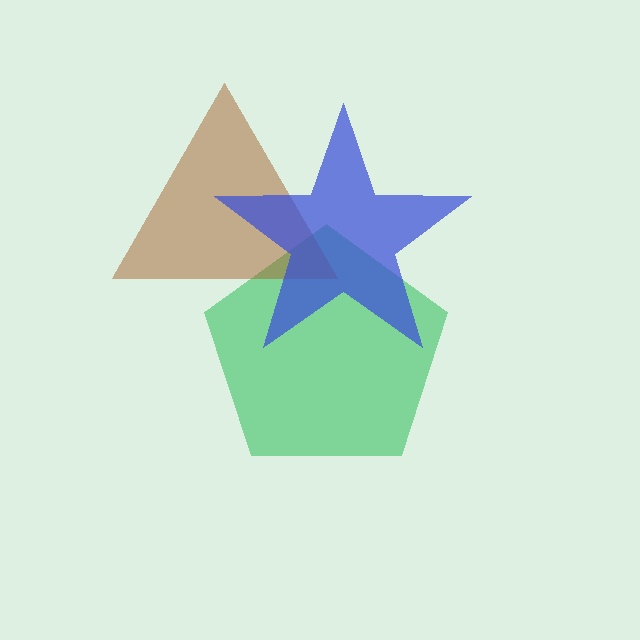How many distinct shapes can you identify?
There are 3 distinct shapes: a green pentagon, a brown triangle, a blue star.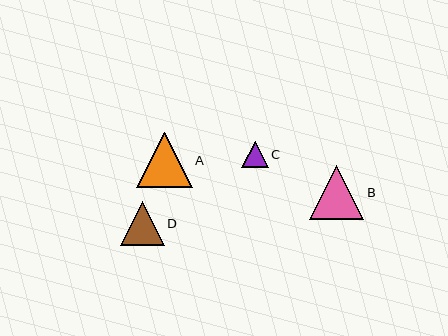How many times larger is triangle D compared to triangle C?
Triangle D is approximately 1.7 times the size of triangle C.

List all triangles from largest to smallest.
From largest to smallest: A, B, D, C.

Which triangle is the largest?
Triangle A is the largest with a size of approximately 56 pixels.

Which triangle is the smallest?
Triangle C is the smallest with a size of approximately 26 pixels.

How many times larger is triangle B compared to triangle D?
Triangle B is approximately 1.3 times the size of triangle D.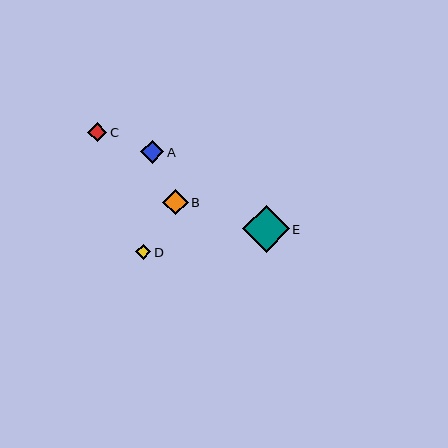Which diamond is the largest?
Diamond E is the largest with a size of approximately 47 pixels.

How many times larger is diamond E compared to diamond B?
Diamond E is approximately 1.8 times the size of diamond B.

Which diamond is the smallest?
Diamond D is the smallest with a size of approximately 15 pixels.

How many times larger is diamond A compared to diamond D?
Diamond A is approximately 1.5 times the size of diamond D.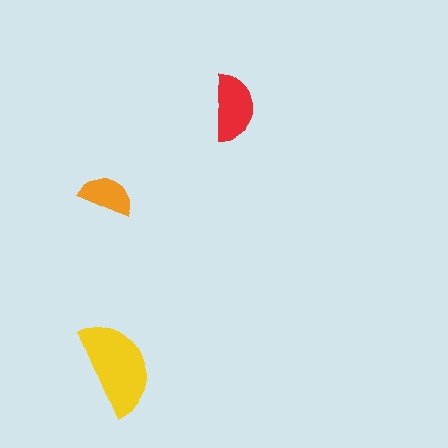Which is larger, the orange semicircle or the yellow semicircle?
The yellow one.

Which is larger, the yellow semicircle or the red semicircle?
The yellow one.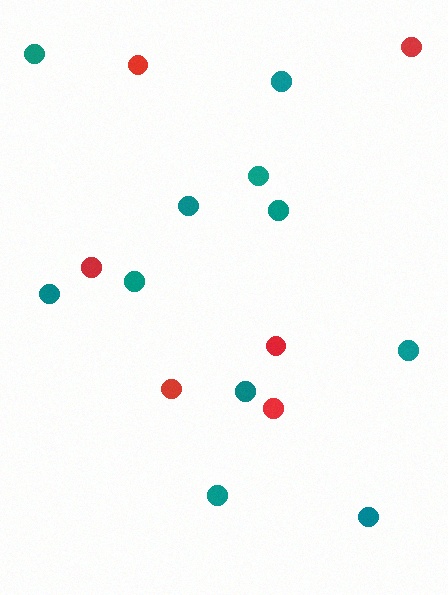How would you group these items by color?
There are 2 groups: one group of red circles (6) and one group of teal circles (11).